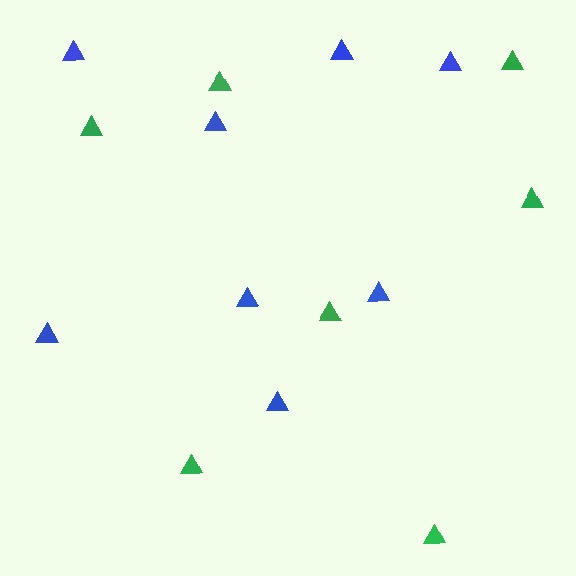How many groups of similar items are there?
There are 2 groups: one group of green triangles (7) and one group of blue triangles (8).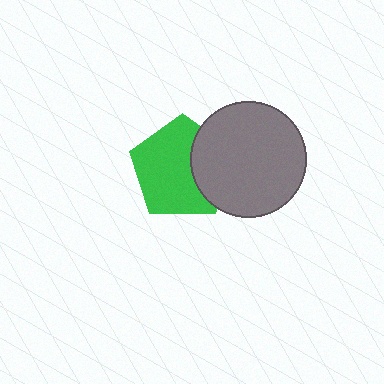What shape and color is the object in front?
The object in front is a gray circle.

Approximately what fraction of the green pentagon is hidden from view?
Roughly 31% of the green pentagon is hidden behind the gray circle.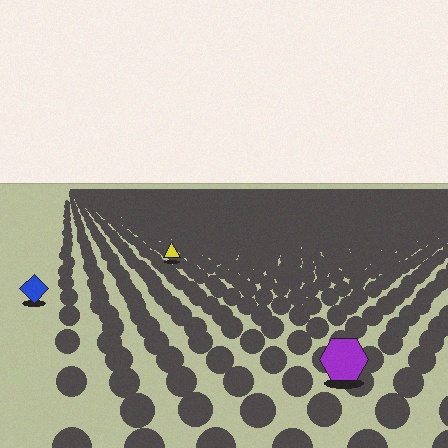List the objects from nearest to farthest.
From nearest to farthest: the purple hexagon, the blue diamond, the yellow triangle.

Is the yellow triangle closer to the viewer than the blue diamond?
No. The blue diamond is closer — you can tell from the texture gradient: the ground texture is coarser near it.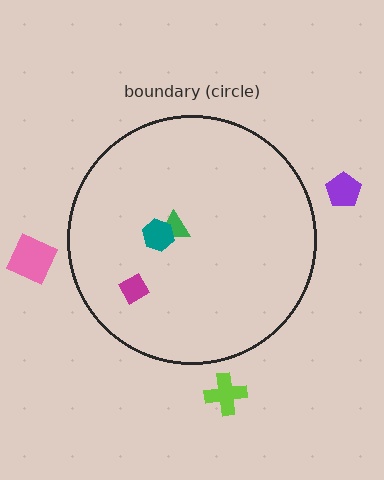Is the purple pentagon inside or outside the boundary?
Outside.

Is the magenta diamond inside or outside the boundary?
Inside.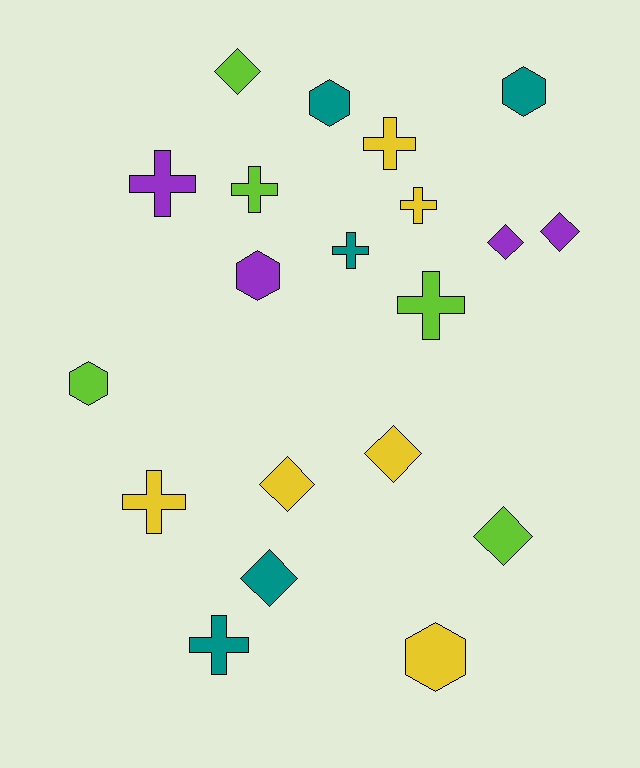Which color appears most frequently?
Yellow, with 6 objects.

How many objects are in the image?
There are 20 objects.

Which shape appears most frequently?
Cross, with 8 objects.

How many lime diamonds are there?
There are 2 lime diamonds.